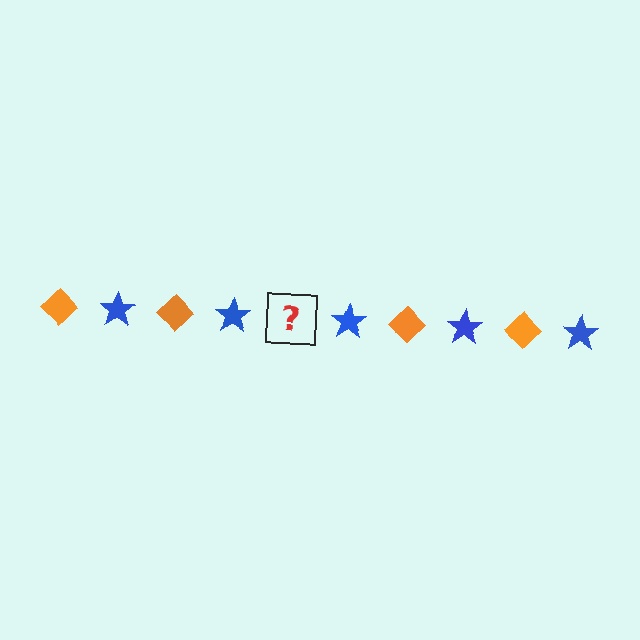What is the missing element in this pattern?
The missing element is an orange diamond.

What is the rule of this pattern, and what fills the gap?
The rule is that the pattern alternates between orange diamond and blue star. The gap should be filled with an orange diamond.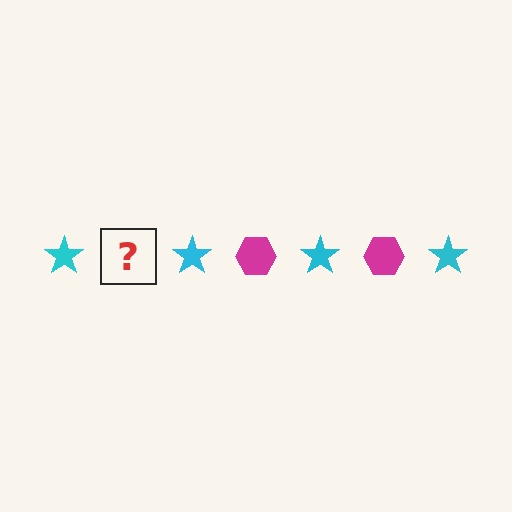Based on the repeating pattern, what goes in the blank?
The blank should be a magenta hexagon.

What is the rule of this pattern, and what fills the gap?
The rule is that the pattern alternates between cyan star and magenta hexagon. The gap should be filled with a magenta hexagon.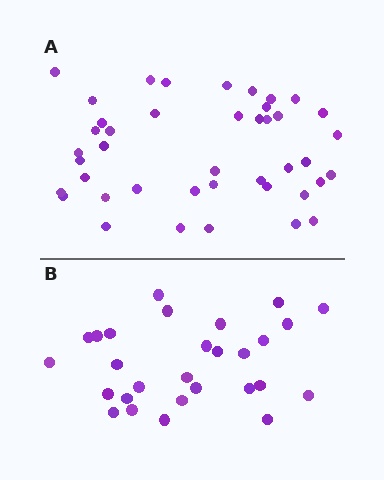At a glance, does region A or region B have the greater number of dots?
Region A (the top region) has more dots.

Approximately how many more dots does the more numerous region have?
Region A has approximately 15 more dots than region B.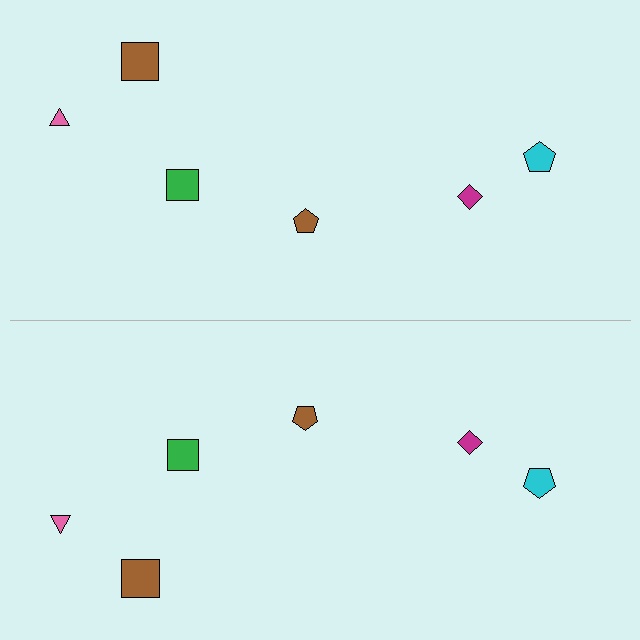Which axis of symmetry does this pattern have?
The pattern has a horizontal axis of symmetry running through the center of the image.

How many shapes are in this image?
There are 12 shapes in this image.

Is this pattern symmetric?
Yes, this pattern has bilateral (reflection) symmetry.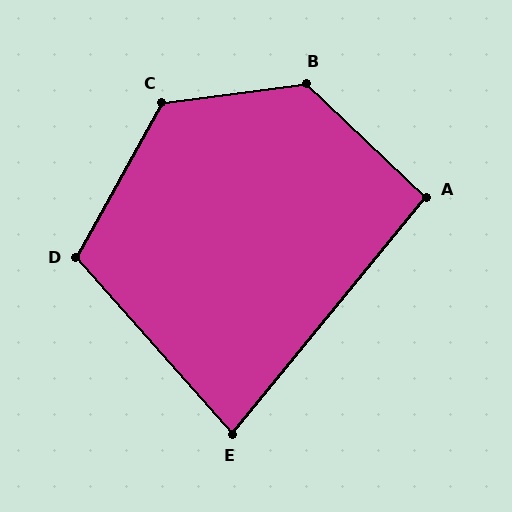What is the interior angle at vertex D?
Approximately 110 degrees (obtuse).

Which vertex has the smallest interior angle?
E, at approximately 81 degrees.